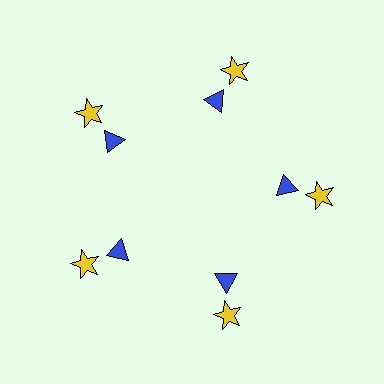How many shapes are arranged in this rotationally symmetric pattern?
There are 10 shapes, arranged in 5 groups of 2.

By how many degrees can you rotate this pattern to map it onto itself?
The pattern maps onto itself every 72 degrees of rotation.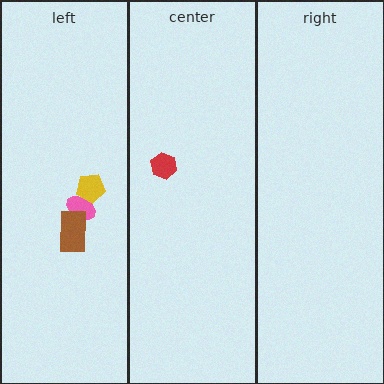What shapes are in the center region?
The red hexagon.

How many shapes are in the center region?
1.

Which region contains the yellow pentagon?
The left region.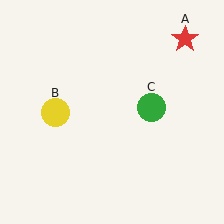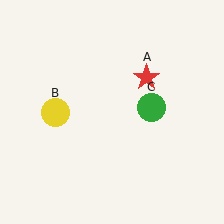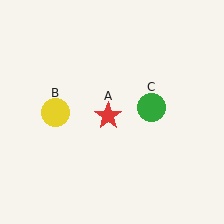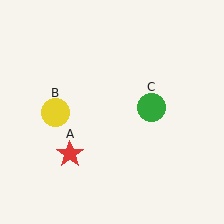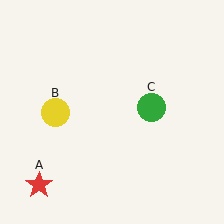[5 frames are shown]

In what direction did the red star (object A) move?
The red star (object A) moved down and to the left.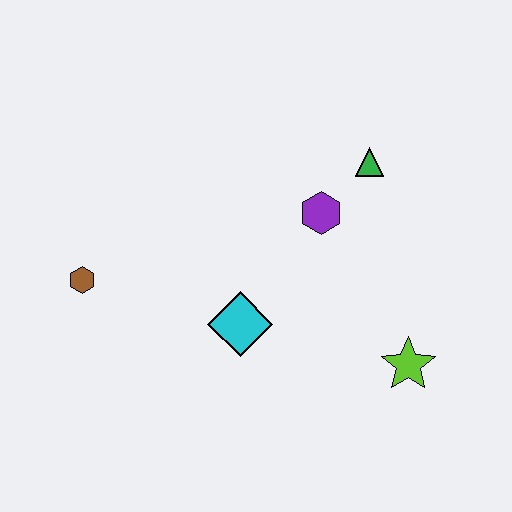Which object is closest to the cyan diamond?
The purple hexagon is closest to the cyan diamond.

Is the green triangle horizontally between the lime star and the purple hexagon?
Yes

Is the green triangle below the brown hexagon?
No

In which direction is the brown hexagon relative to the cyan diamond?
The brown hexagon is to the left of the cyan diamond.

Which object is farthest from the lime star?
The brown hexagon is farthest from the lime star.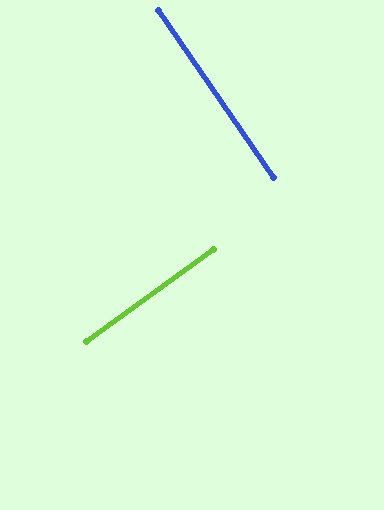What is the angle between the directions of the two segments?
Approximately 89 degrees.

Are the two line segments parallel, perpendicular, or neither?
Perpendicular — they meet at approximately 89°.